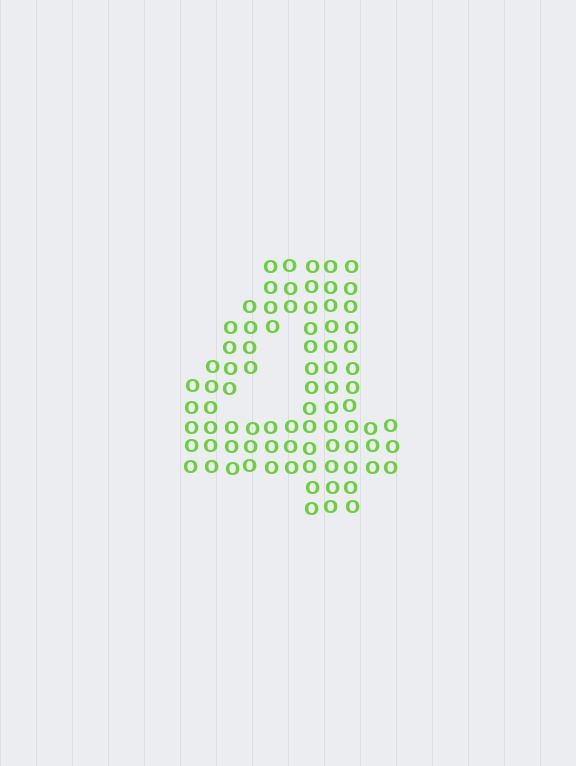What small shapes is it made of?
It is made of small letter O's.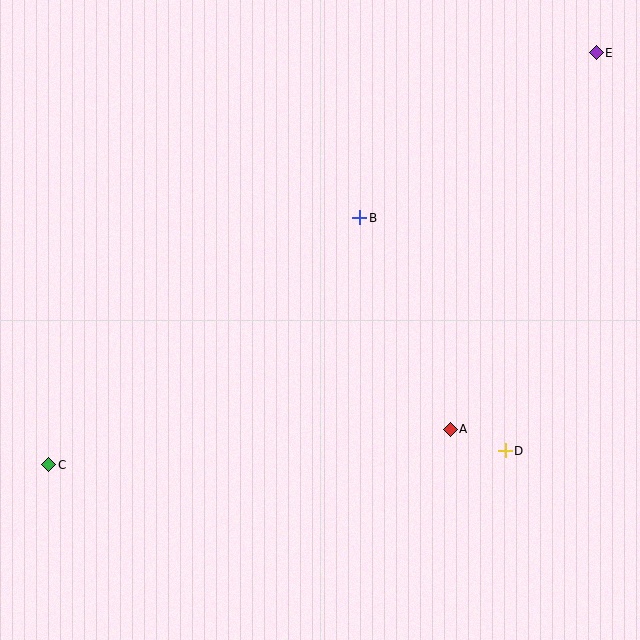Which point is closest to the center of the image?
Point B at (360, 218) is closest to the center.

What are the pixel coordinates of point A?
Point A is at (450, 429).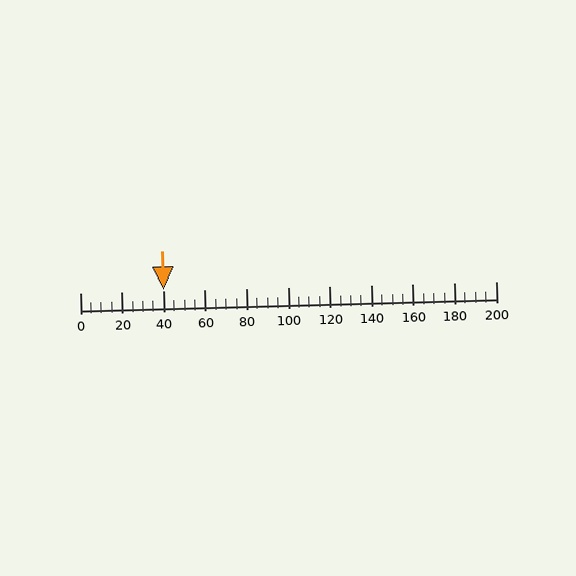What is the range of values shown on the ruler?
The ruler shows values from 0 to 200.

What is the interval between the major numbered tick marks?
The major tick marks are spaced 20 units apart.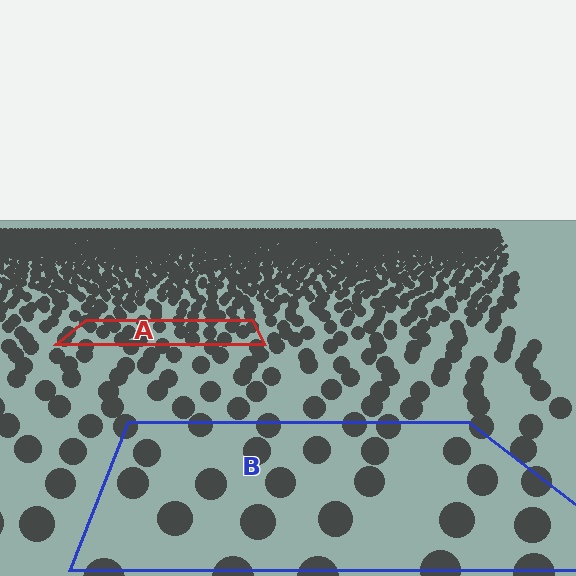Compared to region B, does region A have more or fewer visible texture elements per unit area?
Region A has more texture elements per unit area — they are packed more densely because it is farther away.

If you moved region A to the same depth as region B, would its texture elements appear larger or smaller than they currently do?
They would appear larger. At a closer depth, the same texture elements are projected at a bigger on-screen size.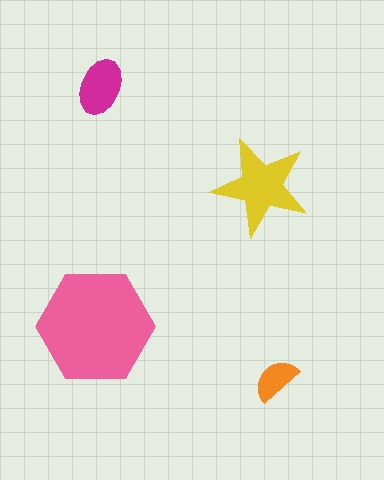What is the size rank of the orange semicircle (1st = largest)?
4th.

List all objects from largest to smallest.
The pink hexagon, the yellow star, the magenta ellipse, the orange semicircle.